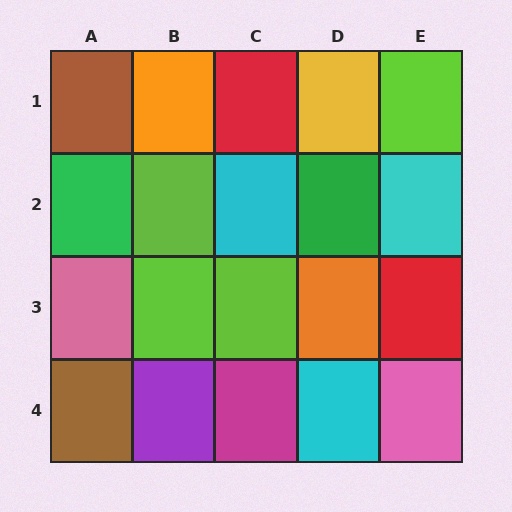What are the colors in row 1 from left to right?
Brown, orange, red, yellow, lime.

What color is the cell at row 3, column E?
Red.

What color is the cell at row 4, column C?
Magenta.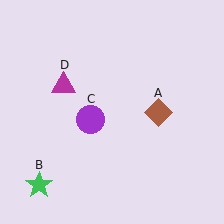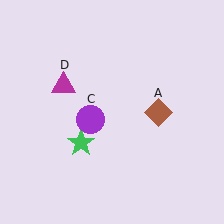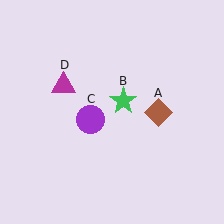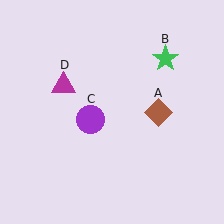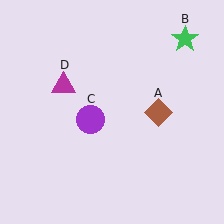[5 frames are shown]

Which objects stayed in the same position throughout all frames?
Brown diamond (object A) and purple circle (object C) and magenta triangle (object D) remained stationary.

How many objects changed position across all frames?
1 object changed position: green star (object B).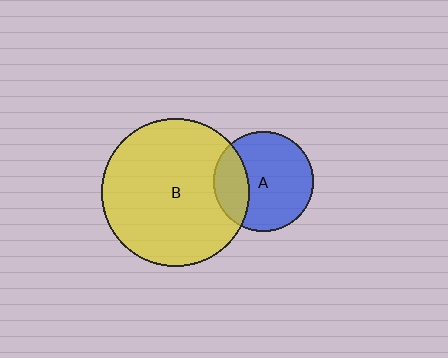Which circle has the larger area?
Circle B (yellow).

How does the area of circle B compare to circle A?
Approximately 2.2 times.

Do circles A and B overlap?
Yes.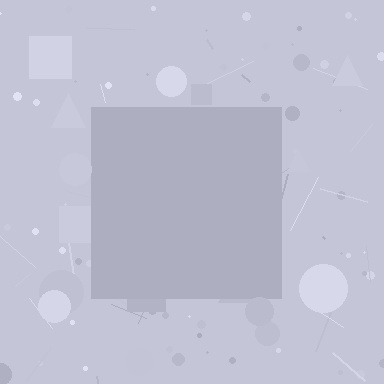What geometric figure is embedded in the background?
A square is embedded in the background.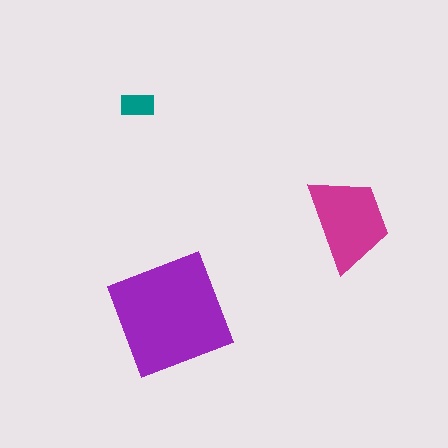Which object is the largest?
The purple square.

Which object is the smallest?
The teal rectangle.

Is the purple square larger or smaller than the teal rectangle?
Larger.